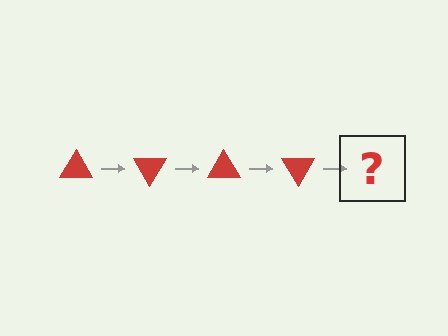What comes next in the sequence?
The next element should be a red triangle rotated 240 degrees.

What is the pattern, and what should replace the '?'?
The pattern is that the triangle rotates 60 degrees each step. The '?' should be a red triangle rotated 240 degrees.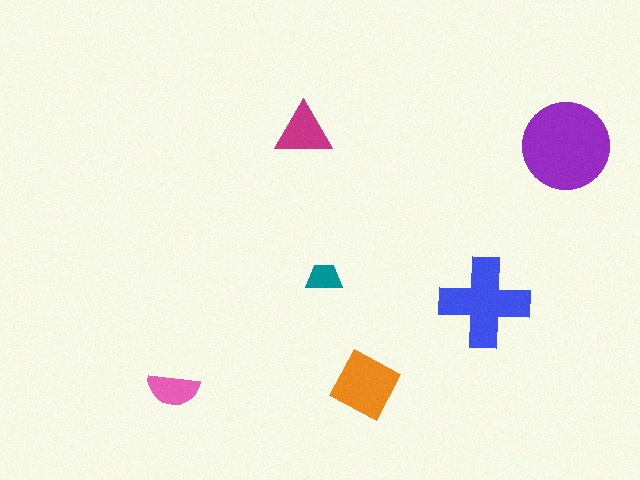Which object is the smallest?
The teal trapezoid.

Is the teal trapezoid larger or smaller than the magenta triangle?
Smaller.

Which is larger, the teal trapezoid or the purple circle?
The purple circle.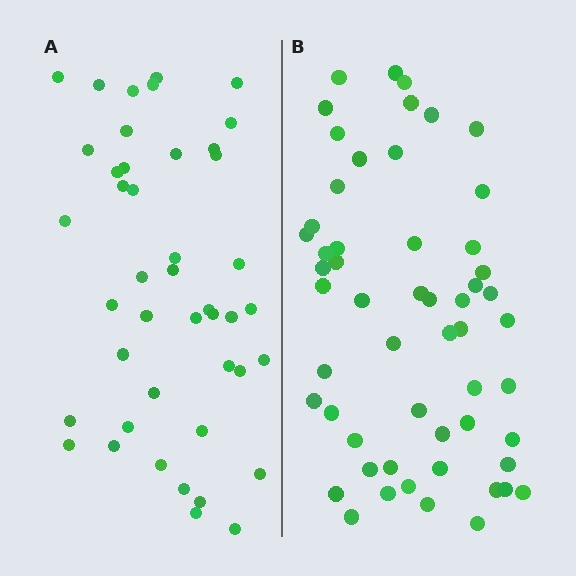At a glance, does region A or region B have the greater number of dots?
Region B (the right region) has more dots.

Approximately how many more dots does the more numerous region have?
Region B has roughly 12 or so more dots than region A.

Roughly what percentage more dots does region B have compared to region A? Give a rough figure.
About 25% more.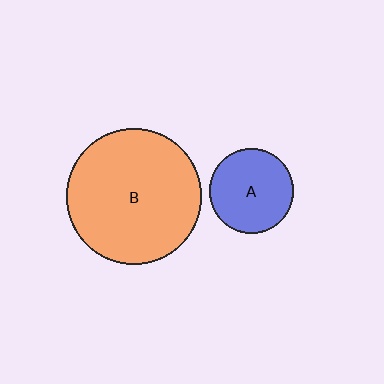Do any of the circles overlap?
No, none of the circles overlap.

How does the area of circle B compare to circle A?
Approximately 2.6 times.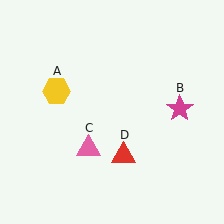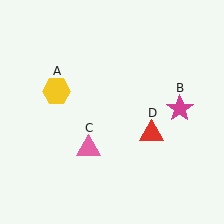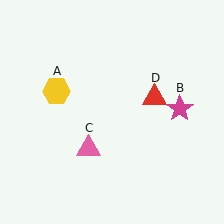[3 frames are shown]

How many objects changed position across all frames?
1 object changed position: red triangle (object D).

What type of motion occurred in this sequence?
The red triangle (object D) rotated counterclockwise around the center of the scene.